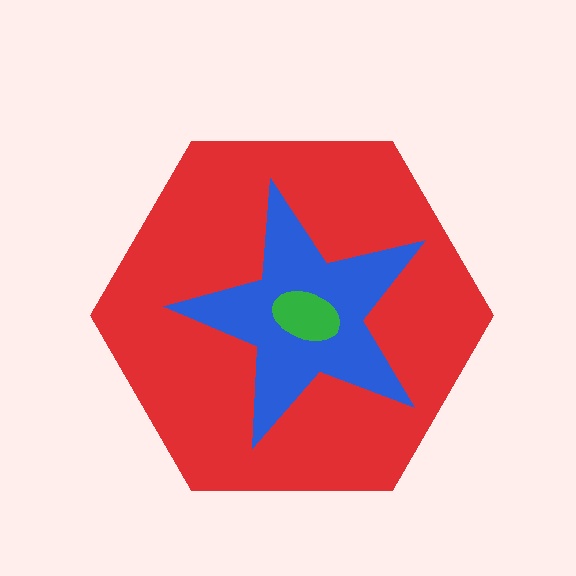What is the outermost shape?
The red hexagon.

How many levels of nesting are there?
3.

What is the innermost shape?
The green ellipse.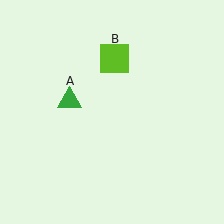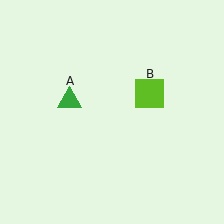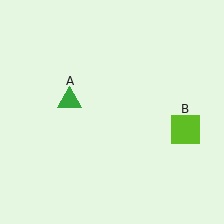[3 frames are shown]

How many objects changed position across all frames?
1 object changed position: lime square (object B).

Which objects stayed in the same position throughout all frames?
Green triangle (object A) remained stationary.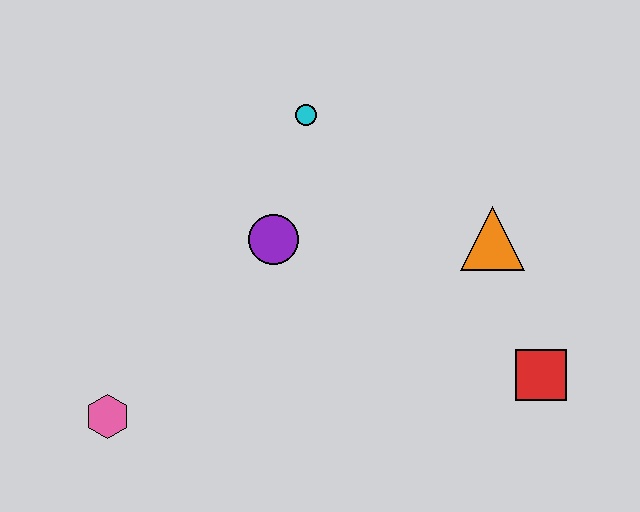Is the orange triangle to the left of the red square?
Yes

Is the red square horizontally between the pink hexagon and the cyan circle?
No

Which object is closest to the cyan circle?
The purple circle is closest to the cyan circle.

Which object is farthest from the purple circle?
The red square is farthest from the purple circle.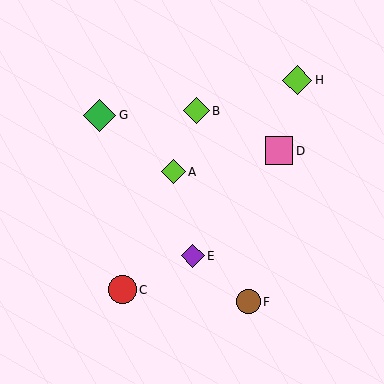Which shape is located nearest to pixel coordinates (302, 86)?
The lime diamond (labeled H) at (297, 80) is nearest to that location.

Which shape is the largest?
The green diamond (labeled G) is the largest.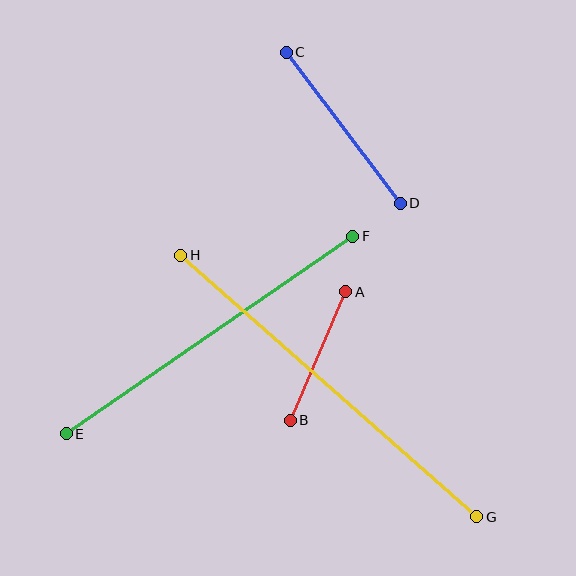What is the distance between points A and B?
The distance is approximately 140 pixels.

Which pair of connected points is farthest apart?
Points G and H are farthest apart.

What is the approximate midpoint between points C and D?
The midpoint is at approximately (343, 128) pixels.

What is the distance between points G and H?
The distance is approximately 395 pixels.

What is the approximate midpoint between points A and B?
The midpoint is at approximately (318, 356) pixels.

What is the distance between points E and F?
The distance is approximately 348 pixels.